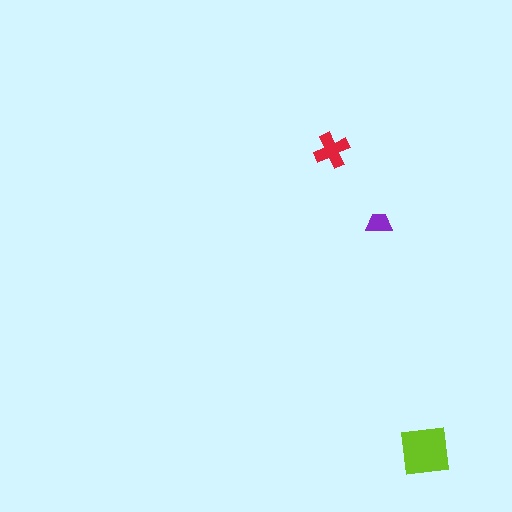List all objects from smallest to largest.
The purple trapezoid, the red cross, the lime square.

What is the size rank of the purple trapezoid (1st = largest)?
3rd.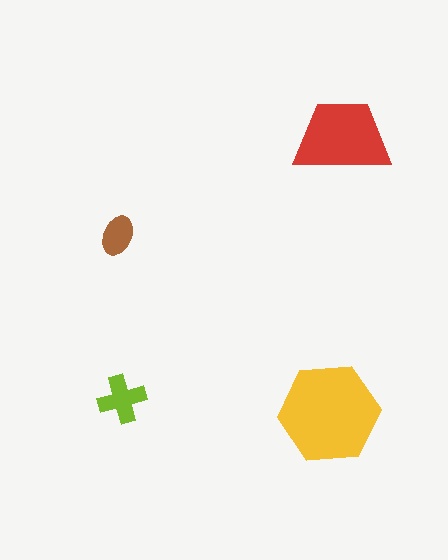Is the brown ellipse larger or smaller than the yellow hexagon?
Smaller.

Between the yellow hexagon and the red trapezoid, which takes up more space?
The yellow hexagon.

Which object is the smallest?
The brown ellipse.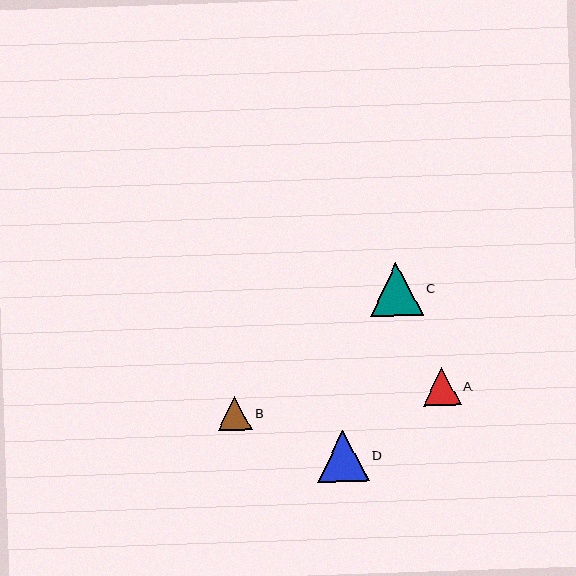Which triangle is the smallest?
Triangle B is the smallest with a size of approximately 35 pixels.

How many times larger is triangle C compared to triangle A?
Triangle C is approximately 1.4 times the size of triangle A.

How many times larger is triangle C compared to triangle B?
Triangle C is approximately 1.5 times the size of triangle B.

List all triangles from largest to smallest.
From largest to smallest: C, D, A, B.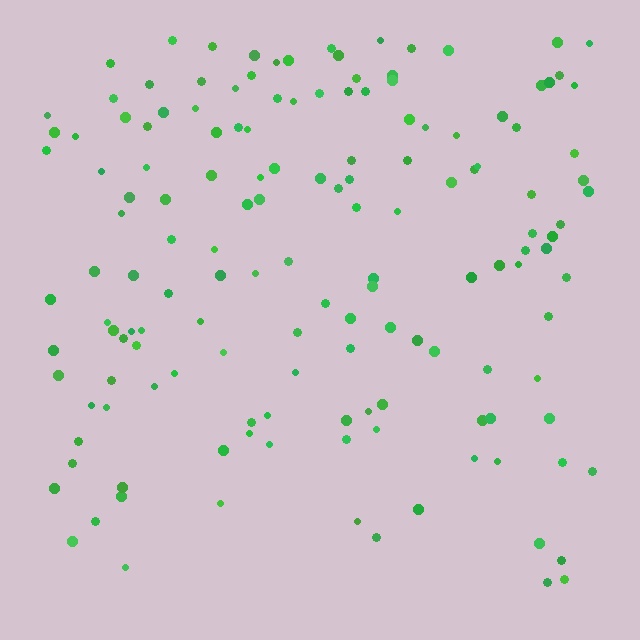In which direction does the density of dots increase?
From bottom to top, with the top side densest.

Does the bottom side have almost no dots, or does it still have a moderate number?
Still a moderate number, just noticeably fewer than the top.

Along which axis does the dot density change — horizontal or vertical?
Vertical.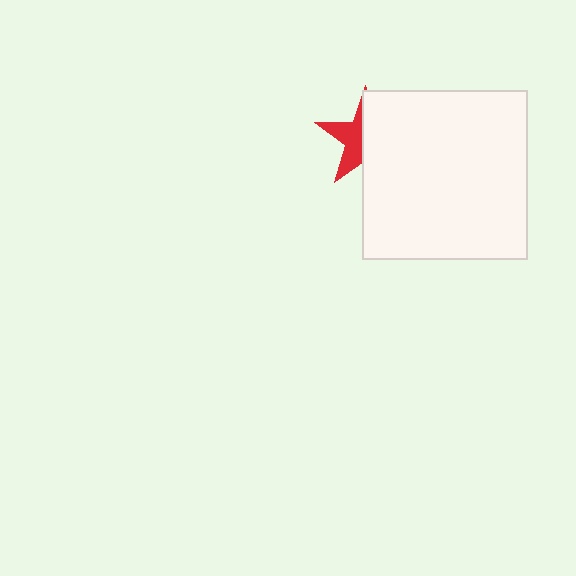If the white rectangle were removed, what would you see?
You would see the complete red star.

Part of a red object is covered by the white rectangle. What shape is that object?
It is a star.